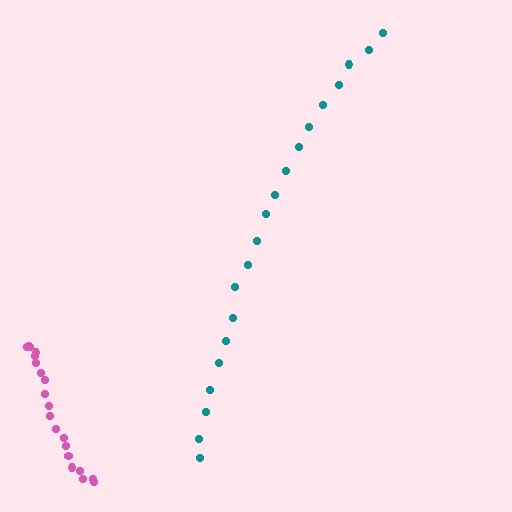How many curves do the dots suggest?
There are 2 distinct paths.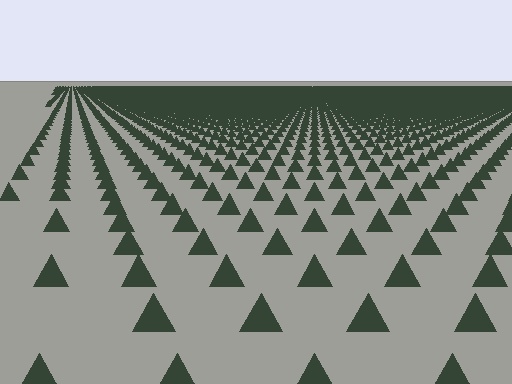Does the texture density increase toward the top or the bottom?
Density increases toward the top.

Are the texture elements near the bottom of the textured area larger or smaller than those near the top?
Larger. Near the bottom, elements are closer to the viewer and appear at a bigger on-screen size.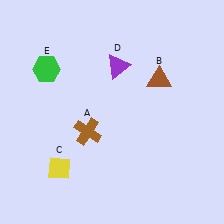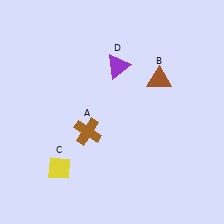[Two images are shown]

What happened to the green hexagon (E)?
The green hexagon (E) was removed in Image 2. It was in the top-left area of Image 1.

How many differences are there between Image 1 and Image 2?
There is 1 difference between the two images.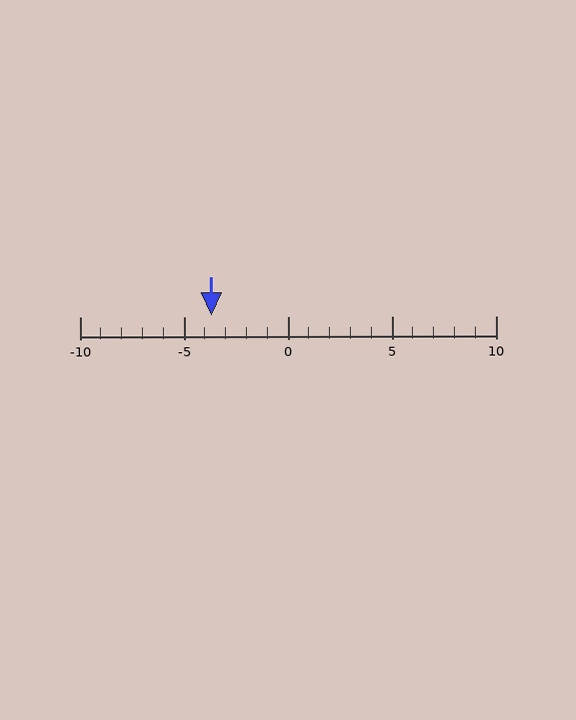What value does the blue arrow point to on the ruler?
The blue arrow points to approximately -4.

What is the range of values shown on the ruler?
The ruler shows values from -10 to 10.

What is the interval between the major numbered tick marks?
The major tick marks are spaced 5 units apart.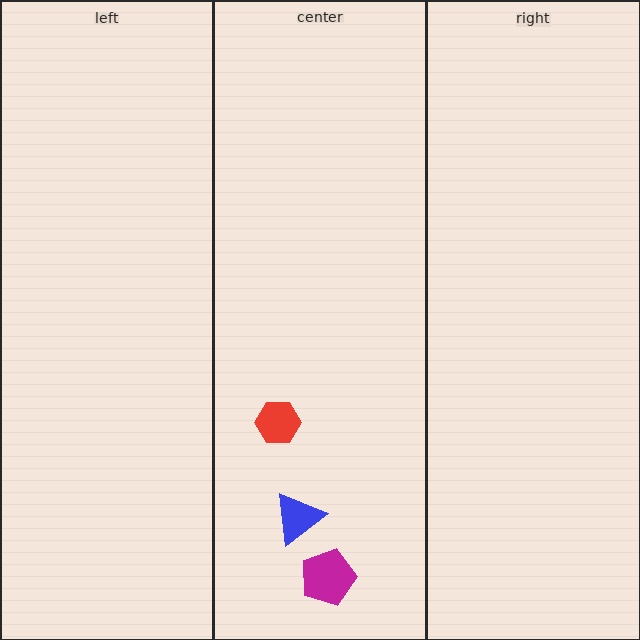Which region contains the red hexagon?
The center region.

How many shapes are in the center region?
3.